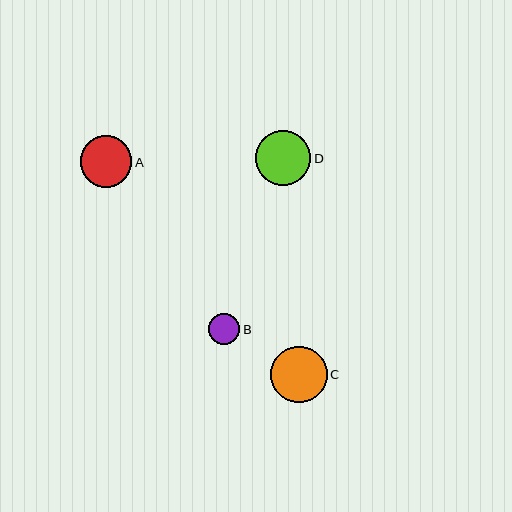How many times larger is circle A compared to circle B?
Circle A is approximately 1.7 times the size of circle B.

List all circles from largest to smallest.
From largest to smallest: C, D, A, B.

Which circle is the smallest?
Circle B is the smallest with a size of approximately 31 pixels.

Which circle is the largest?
Circle C is the largest with a size of approximately 56 pixels.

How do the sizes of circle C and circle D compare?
Circle C and circle D are approximately the same size.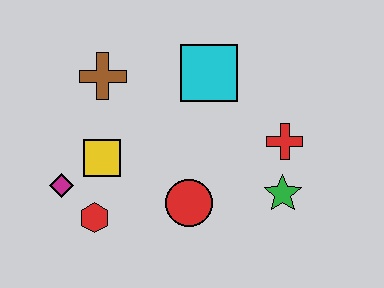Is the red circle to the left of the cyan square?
Yes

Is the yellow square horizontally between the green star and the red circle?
No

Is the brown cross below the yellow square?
No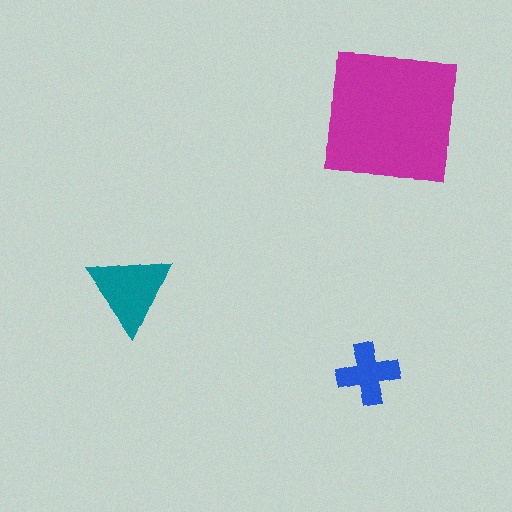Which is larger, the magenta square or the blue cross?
The magenta square.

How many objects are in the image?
There are 3 objects in the image.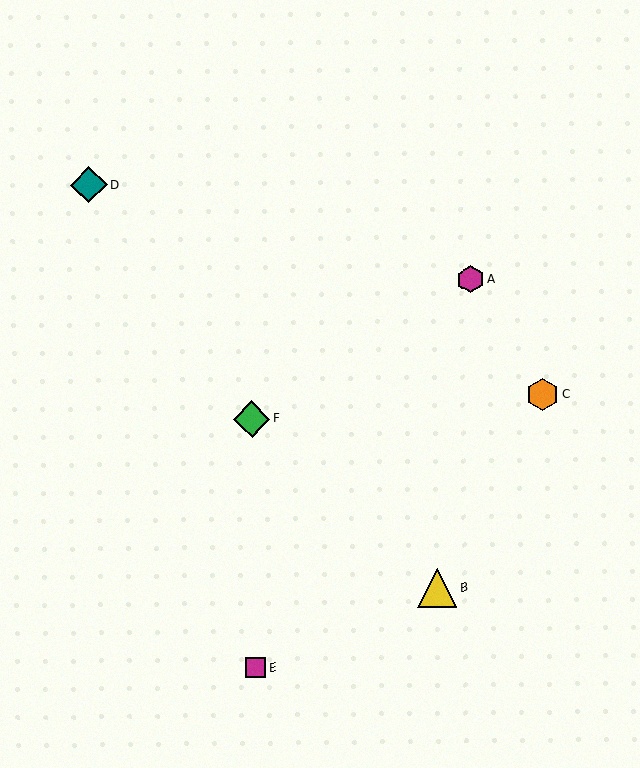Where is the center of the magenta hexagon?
The center of the magenta hexagon is at (470, 279).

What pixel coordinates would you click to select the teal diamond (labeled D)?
Click at (89, 185) to select the teal diamond D.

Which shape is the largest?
The yellow triangle (labeled B) is the largest.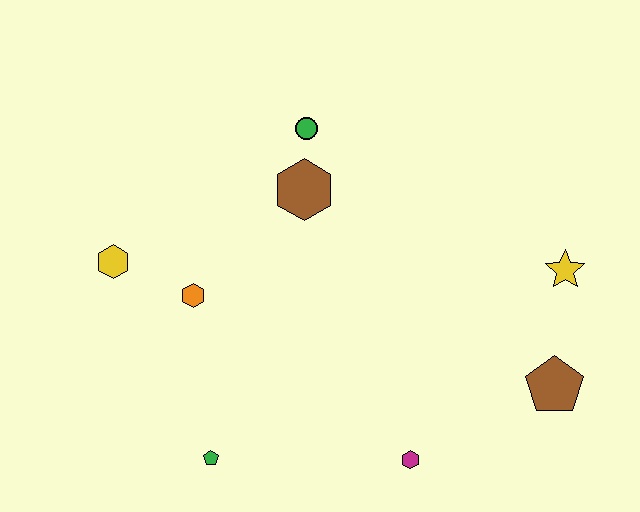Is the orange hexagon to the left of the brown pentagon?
Yes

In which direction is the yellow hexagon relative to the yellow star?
The yellow hexagon is to the left of the yellow star.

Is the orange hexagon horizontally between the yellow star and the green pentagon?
No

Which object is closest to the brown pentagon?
The yellow star is closest to the brown pentagon.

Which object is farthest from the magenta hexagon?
The yellow hexagon is farthest from the magenta hexagon.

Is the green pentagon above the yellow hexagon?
No